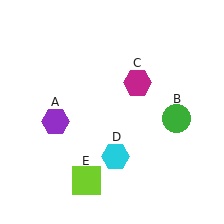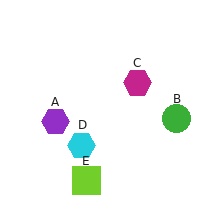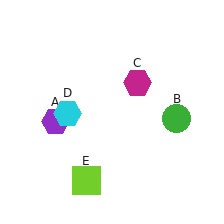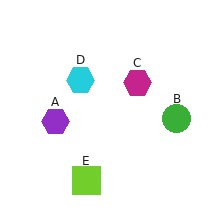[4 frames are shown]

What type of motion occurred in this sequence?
The cyan hexagon (object D) rotated clockwise around the center of the scene.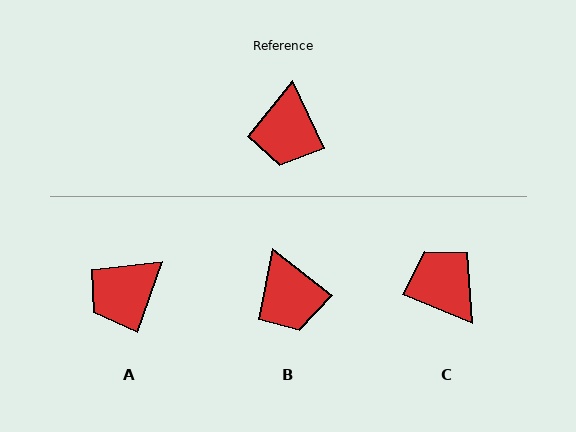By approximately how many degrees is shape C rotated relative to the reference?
Approximately 138 degrees clockwise.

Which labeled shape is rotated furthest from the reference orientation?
C, about 138 degrees away.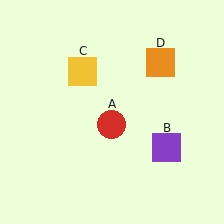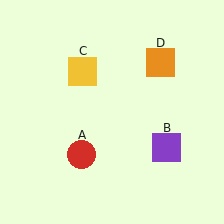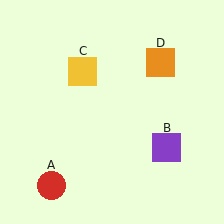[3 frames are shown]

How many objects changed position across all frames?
1 object changed position: red circle (object A).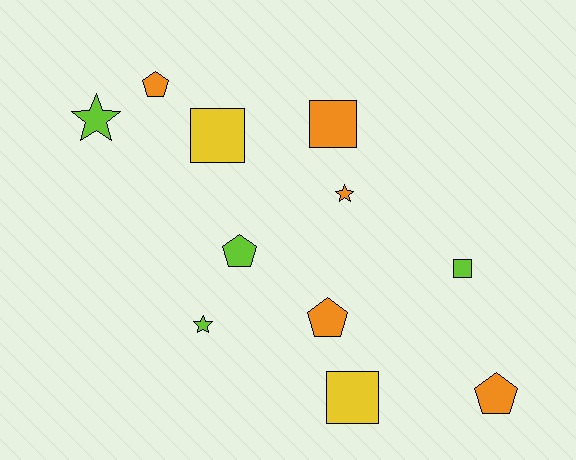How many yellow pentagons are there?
There are no yellow pentagons.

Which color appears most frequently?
Orange, with 5 objects.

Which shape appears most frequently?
Pentagon, with 4 objects.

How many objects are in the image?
There are 11 objects.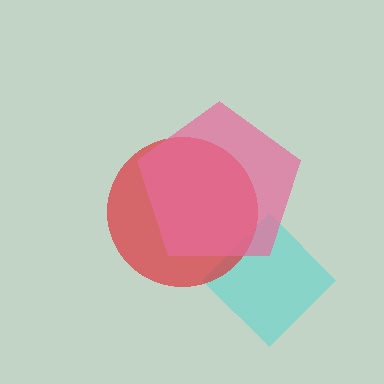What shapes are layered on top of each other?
The layered shapes are: a cyan diamond, a red circle, a pink pentagon.